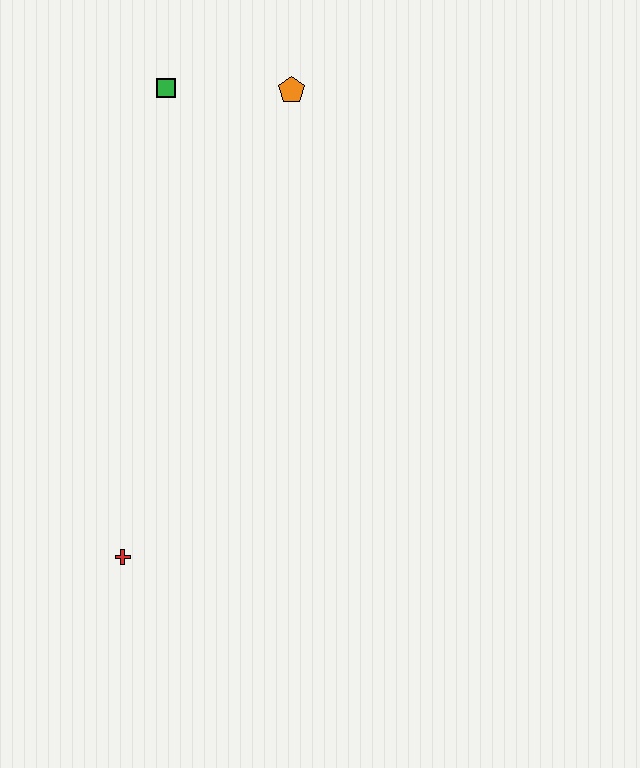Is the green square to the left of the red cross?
No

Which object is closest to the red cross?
The green square is closest to the red cross.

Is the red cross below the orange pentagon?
Yes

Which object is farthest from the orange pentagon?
The red cross is farthest from the orange pentagon.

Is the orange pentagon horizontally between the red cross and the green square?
No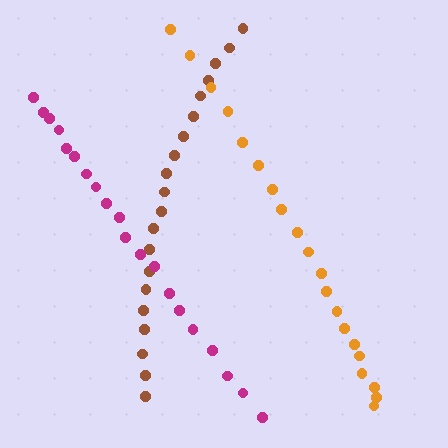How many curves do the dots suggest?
There are 3 distinct paths.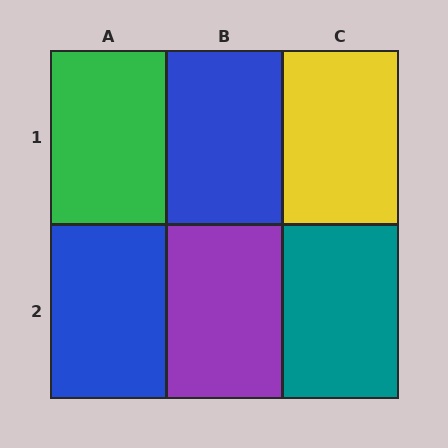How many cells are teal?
1 cell is teal.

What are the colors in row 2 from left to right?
Blue, purple, teal.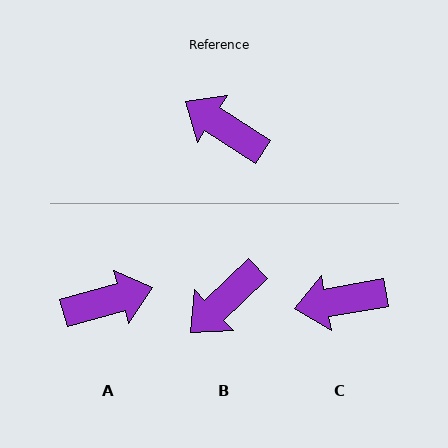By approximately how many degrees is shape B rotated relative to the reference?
Approximately 77 degrees counter-clockwise.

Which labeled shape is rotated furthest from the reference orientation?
A, about 131 degrees away.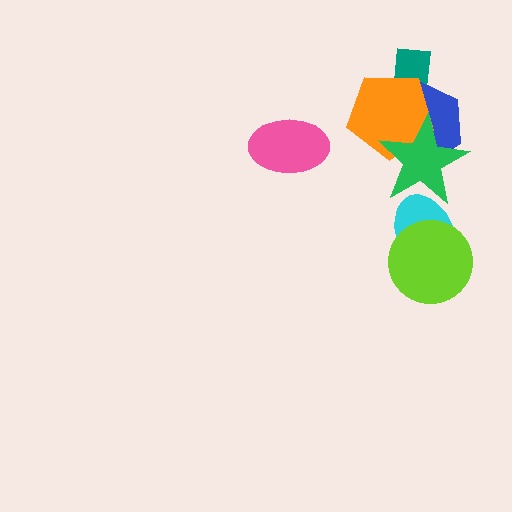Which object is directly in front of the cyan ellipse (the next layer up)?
The lime circle is directly in front of the cyan ellipse.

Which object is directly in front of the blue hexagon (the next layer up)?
The orange pentagon is directly in front of the blue hexagon.